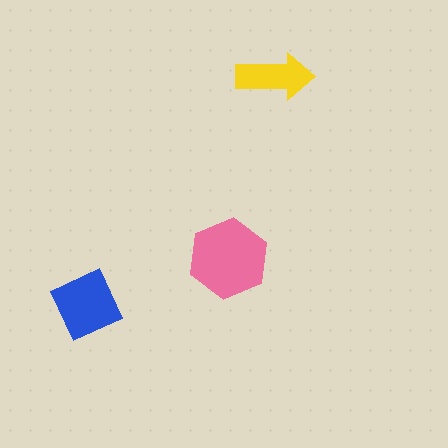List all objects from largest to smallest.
The pink hexagon, the blue square, the yellow arrow.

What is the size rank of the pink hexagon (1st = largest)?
1st.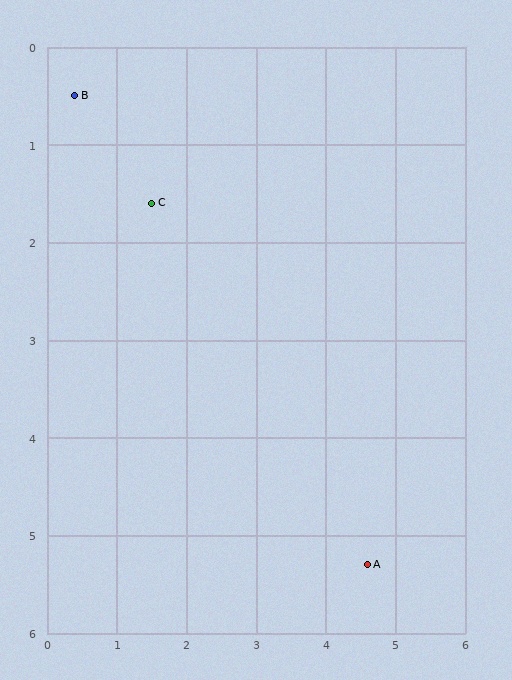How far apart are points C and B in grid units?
Points C and B are about 1.6 grid units apart.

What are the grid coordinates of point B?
Point B is at approximately (0.4, 0.5).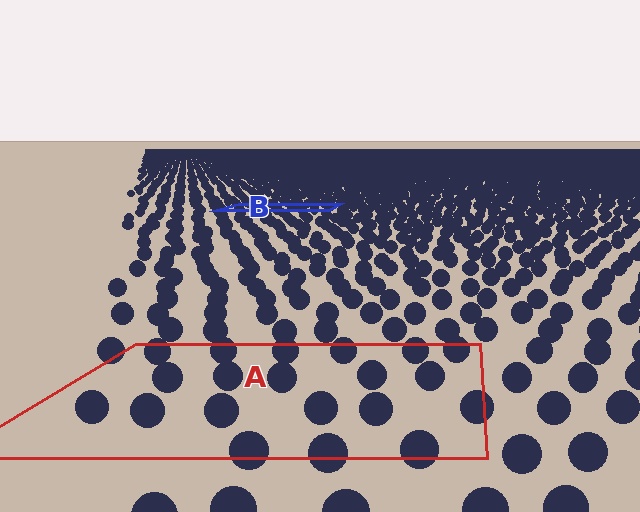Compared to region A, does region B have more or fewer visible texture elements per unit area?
Region B has more texture elements per unit area — they are packed more densely because it is farther away.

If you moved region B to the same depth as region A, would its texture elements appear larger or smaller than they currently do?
They would appear larger. At a closer depth, the same texture elements are projected at a bigger on-screen size.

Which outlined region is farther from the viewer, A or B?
Region B is farther from the viewer — the texture elements inside it appear smaller and more densely packed.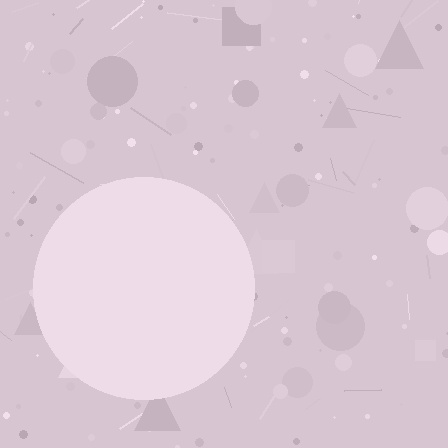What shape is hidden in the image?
A circle is hidden in the image.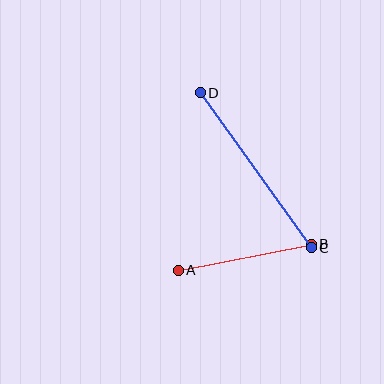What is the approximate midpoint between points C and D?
The midpoint is at approximately (256, 170) pixels.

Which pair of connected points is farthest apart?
Points C and D are farthest apart.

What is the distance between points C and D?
The distance is approximately 191 pixels.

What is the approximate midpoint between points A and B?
The midpoint is at approximately (245, 257) pixels.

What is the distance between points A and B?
The distance is approximately 135 pixels.